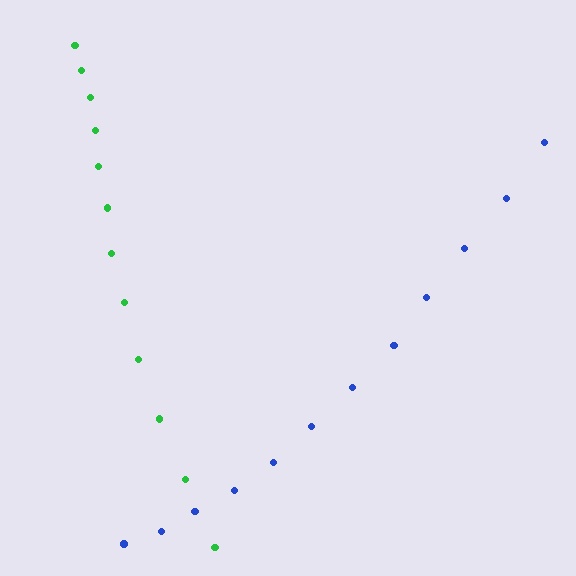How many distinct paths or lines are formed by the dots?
There are 2 distinct paths.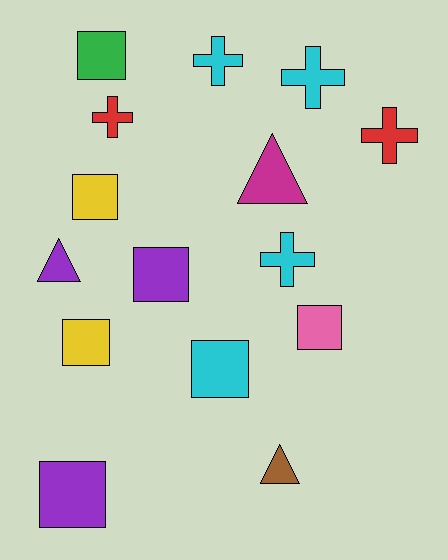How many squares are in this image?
There are 7 squares.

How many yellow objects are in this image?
There are 2 yellow objects.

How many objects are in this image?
There are 15 objects.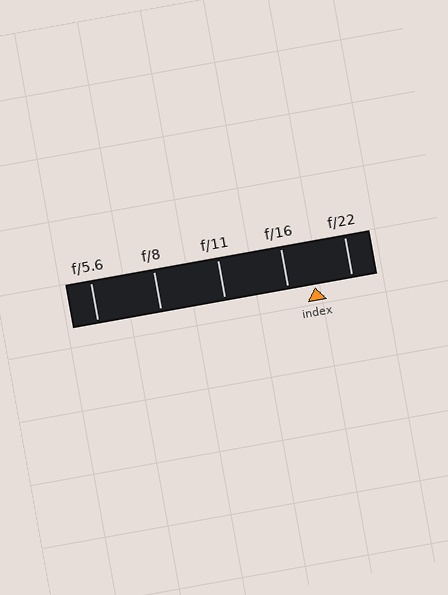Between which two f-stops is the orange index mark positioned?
The index mark is between f/16 and f/22.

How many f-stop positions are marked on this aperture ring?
There are 5 f-stop positions marked.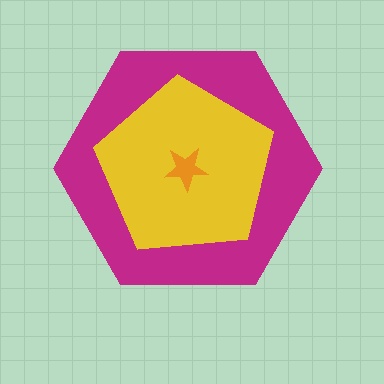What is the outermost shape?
The magenta hexagon.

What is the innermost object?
The orange star.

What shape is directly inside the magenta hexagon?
The yellow pentagon.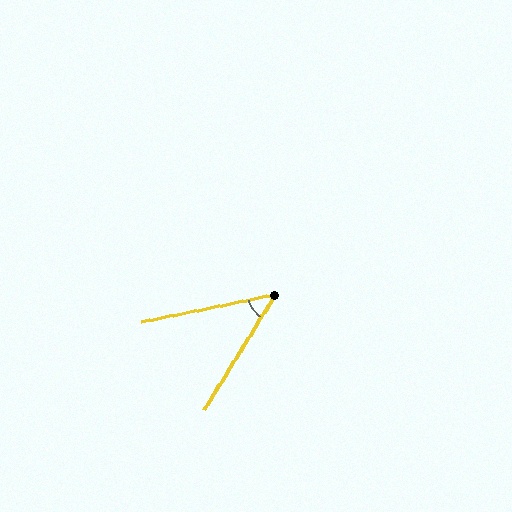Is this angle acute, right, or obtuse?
It is acute.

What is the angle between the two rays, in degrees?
Approximately 47 degrees.